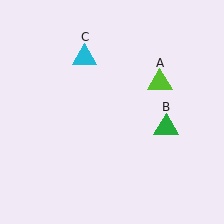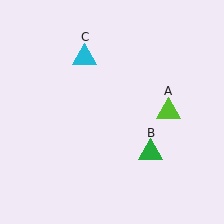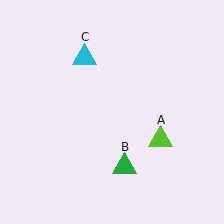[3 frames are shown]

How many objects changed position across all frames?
2 objects changed position: lime triangle (object A), green triangle (object B).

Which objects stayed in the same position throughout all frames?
Cyan triangle (object C) remained stationary.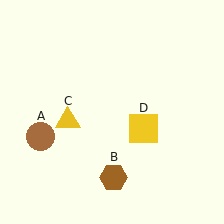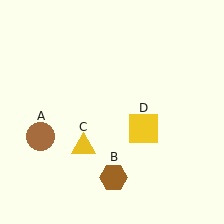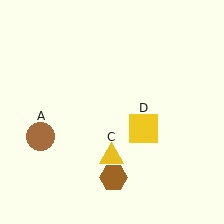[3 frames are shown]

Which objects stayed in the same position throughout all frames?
Brown circle (object A) and brown hexagon (object B) and yellow square (object D) remained stationary.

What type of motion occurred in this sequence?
The yellow triangle (object C) rotated counterclockwise around the center of the scene.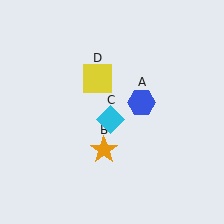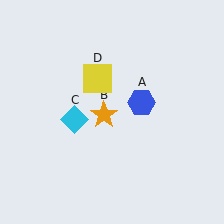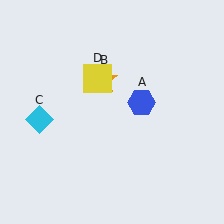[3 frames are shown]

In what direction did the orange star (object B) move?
The orange star (object B) moved up.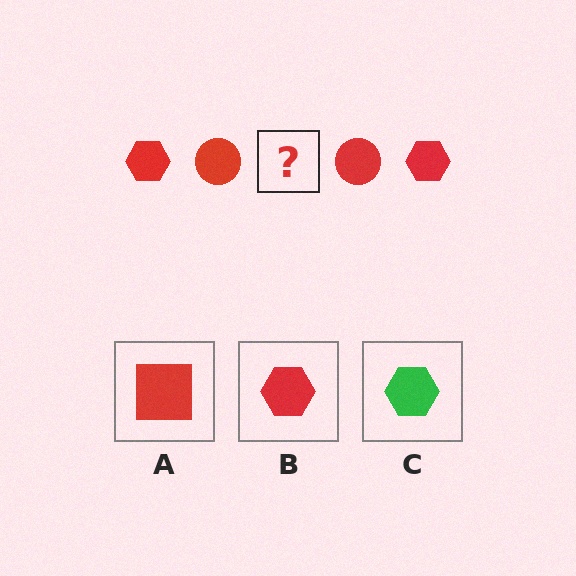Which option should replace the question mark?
Option B.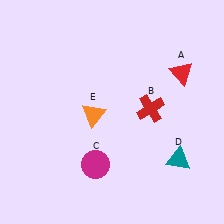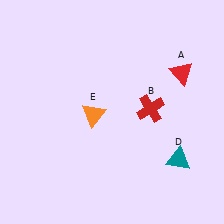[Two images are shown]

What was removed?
The magenta circle (C) was removed in Image 2.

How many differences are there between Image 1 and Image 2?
There is 1 difference between the two images.